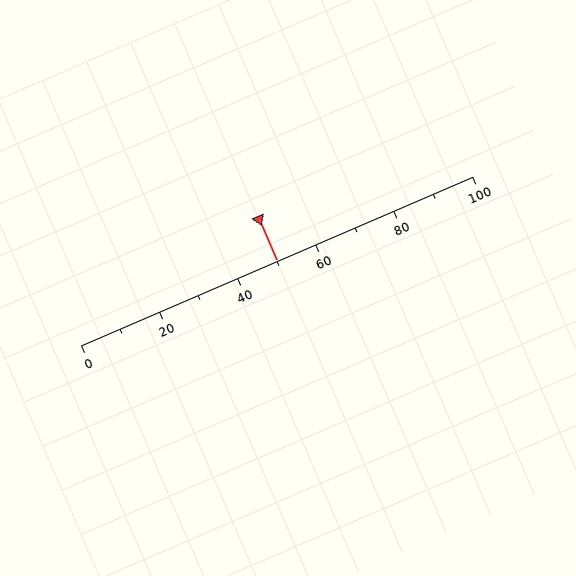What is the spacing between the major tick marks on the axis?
The major ticks are spaced 20 apart.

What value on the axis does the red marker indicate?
The marker indicates approximately 50.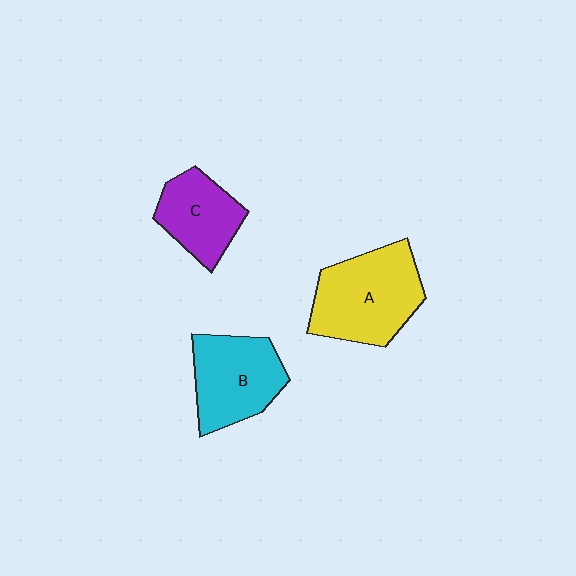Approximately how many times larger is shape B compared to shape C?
Approximately 1.3 times.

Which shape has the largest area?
Shape A (yellow).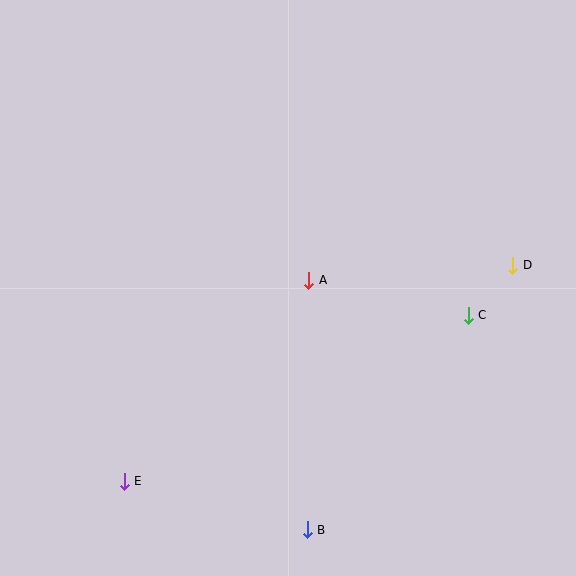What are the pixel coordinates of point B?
Point B is at (307, 530).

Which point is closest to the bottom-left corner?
Point E is closest to the bottom-left corner.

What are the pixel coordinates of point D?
Point D is at (513, 265).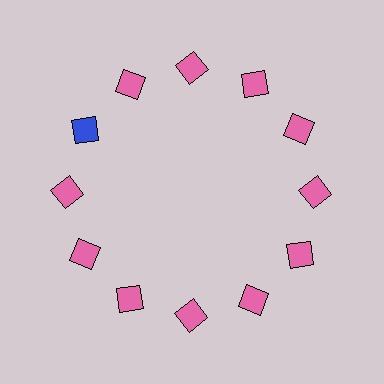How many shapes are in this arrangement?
There are 12 shapes arranged in a ring pattern.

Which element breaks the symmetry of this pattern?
The blue square at roughly the 10 o'clock position breaks the symmetry. All other shapes are pink squares.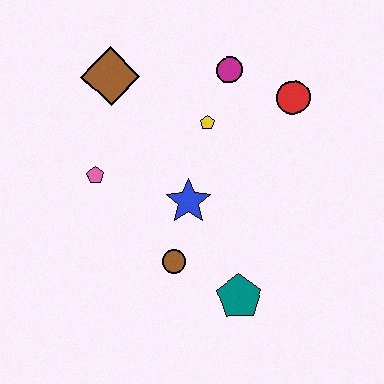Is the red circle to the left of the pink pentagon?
No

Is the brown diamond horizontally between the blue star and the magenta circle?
No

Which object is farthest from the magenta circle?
The teal pentagon is farthest from the magenta circle.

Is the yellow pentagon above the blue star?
Yes